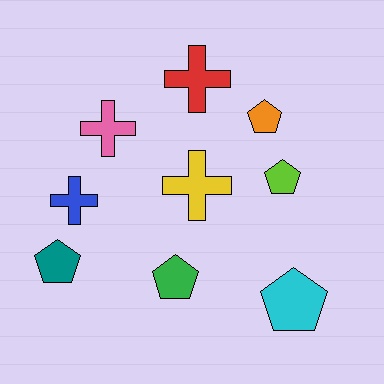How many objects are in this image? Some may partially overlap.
There are 9 objects.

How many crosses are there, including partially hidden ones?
There are 4 crosses.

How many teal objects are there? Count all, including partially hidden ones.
There is 1 teal object.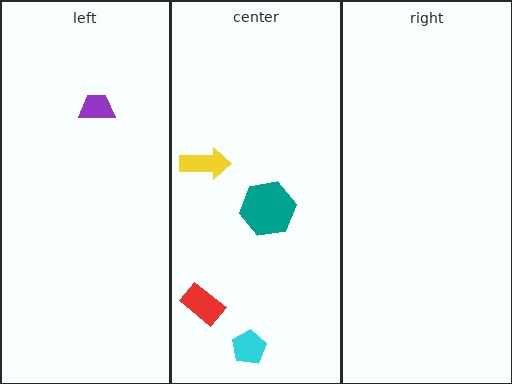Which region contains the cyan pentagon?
The center region.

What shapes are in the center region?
The yellow arrow, the red rectangle, the teal hexagon, the cyan pentagon.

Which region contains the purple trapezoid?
The left region.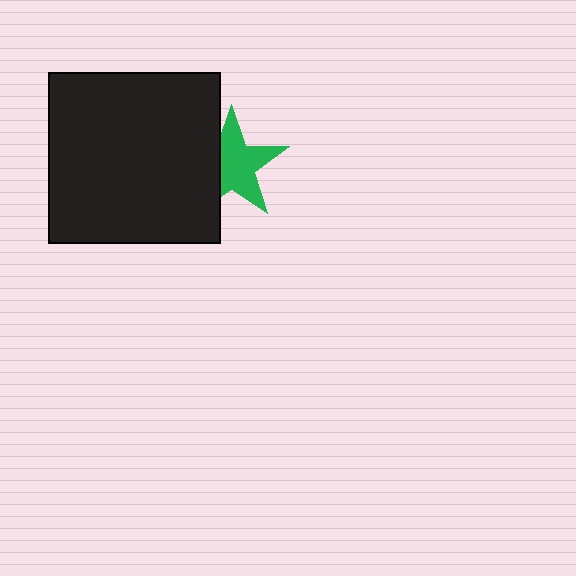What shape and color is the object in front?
The object in front is a black square.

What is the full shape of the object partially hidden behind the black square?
The partially hidden object is a green star.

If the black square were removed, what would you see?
You would see the complete green star.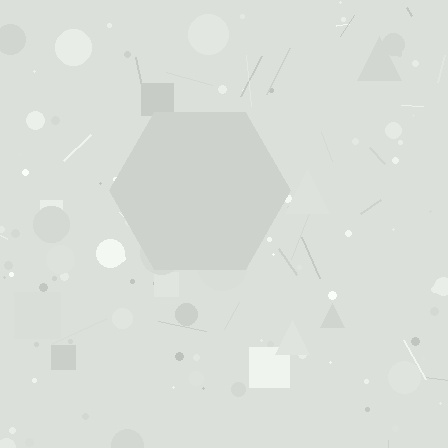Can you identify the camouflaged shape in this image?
The camouflaged shape is a hexagon.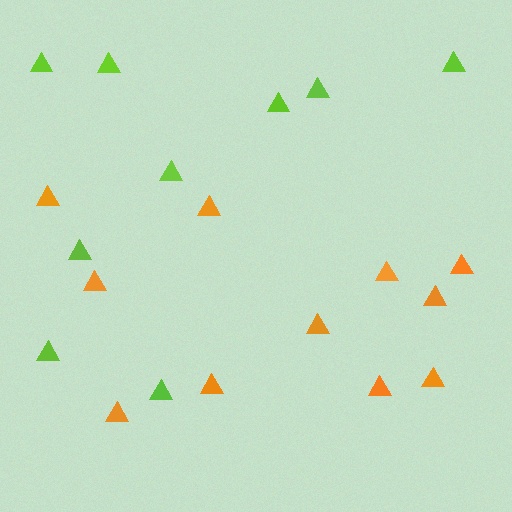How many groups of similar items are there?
There are 2 groups: one group of orange triangles (11) and one group of lime triangles (9).